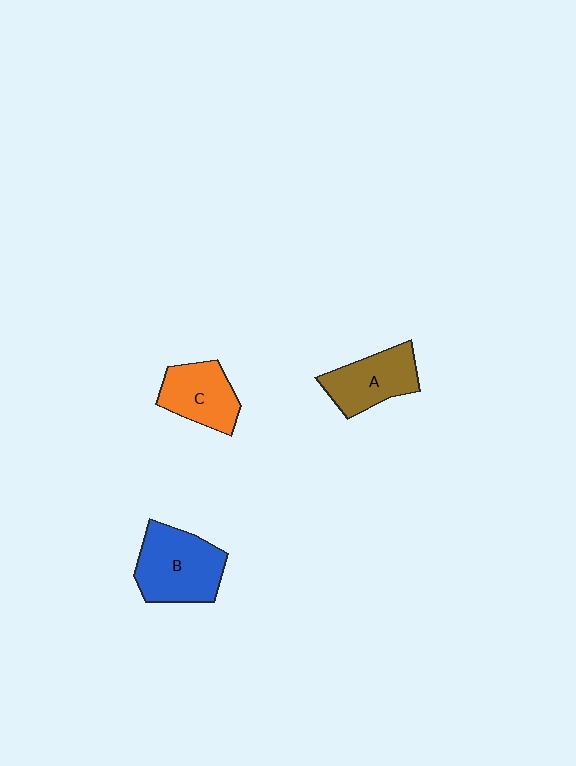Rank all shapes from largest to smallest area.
From largest to smallest: B (blue), A (brown), C (orange).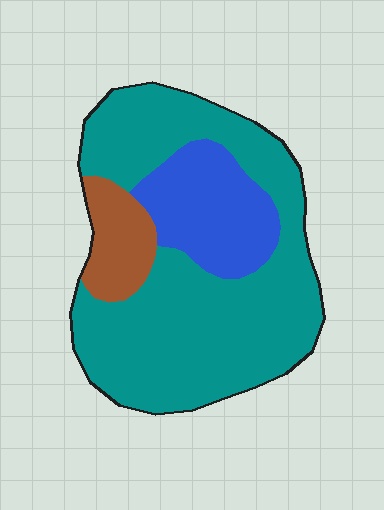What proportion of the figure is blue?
Blue takes up about one fifth (1/5) of the figure.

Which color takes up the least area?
Brown, at roughly 10%.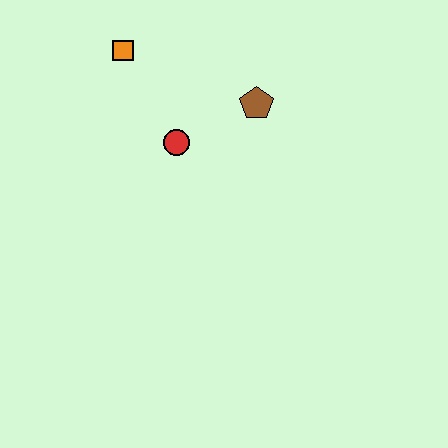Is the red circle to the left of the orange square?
No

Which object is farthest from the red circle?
The orange square is farthest from the red circle.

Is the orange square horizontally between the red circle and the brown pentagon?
No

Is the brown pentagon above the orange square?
No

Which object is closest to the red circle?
The brown pentagon is closest to the red circle.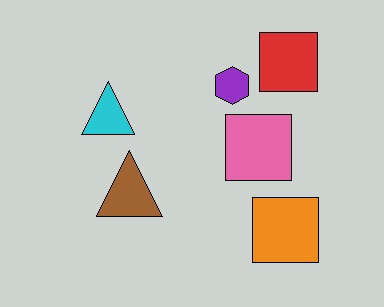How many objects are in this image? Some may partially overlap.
There are 6 objects.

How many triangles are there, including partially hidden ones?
There are 2 triangles.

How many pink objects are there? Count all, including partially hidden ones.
There is 1 pink object.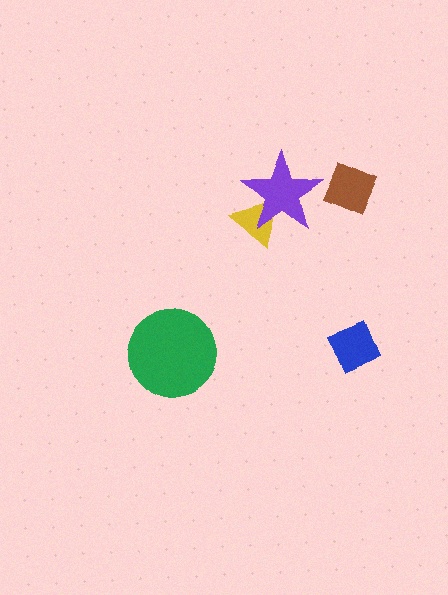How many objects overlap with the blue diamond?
0 objects overlap with the blue diamond.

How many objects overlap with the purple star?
1 object overlaps with the purple star.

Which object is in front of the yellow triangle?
The purple star is in front of the yellow triangle.